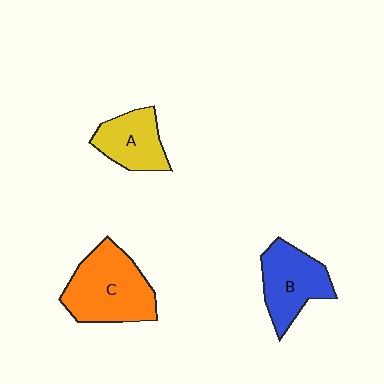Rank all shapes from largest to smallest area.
From largest to smallest: C (orange), B (blue), A (yellow).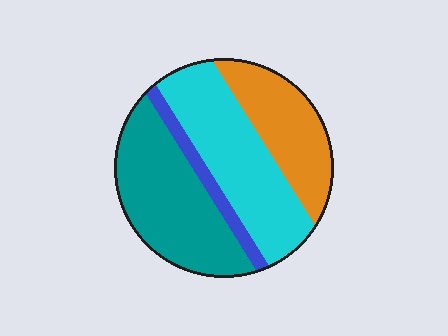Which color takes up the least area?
Blue, at roughly 10%.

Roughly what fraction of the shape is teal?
Teal covers around 35% of the shape.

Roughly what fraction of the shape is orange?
Orange takes up about one quarter (1/4) of the shape.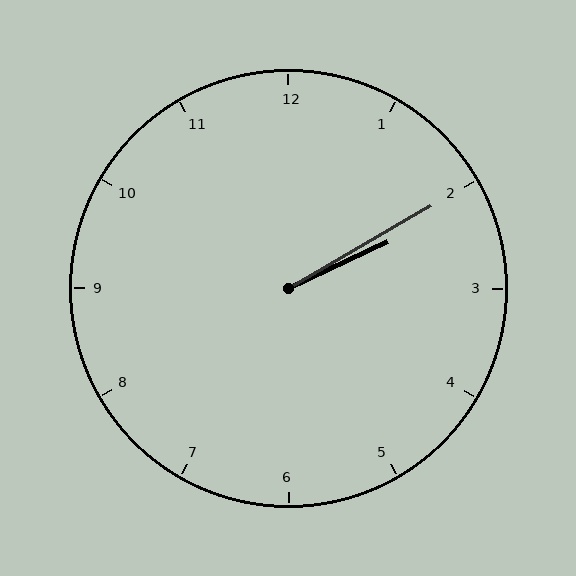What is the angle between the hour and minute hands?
Approximately 5 degrees.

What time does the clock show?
2:10.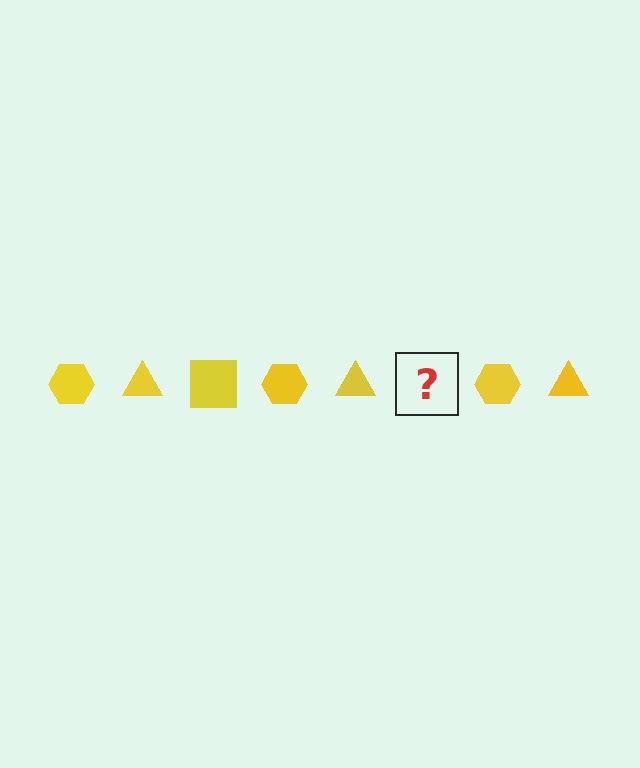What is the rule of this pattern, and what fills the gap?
The rule is that the pattern cycles through hexagon, triangle, square shapes in yellow. The gap should be filled with a yellow square.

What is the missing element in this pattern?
The missing element is a yellow square.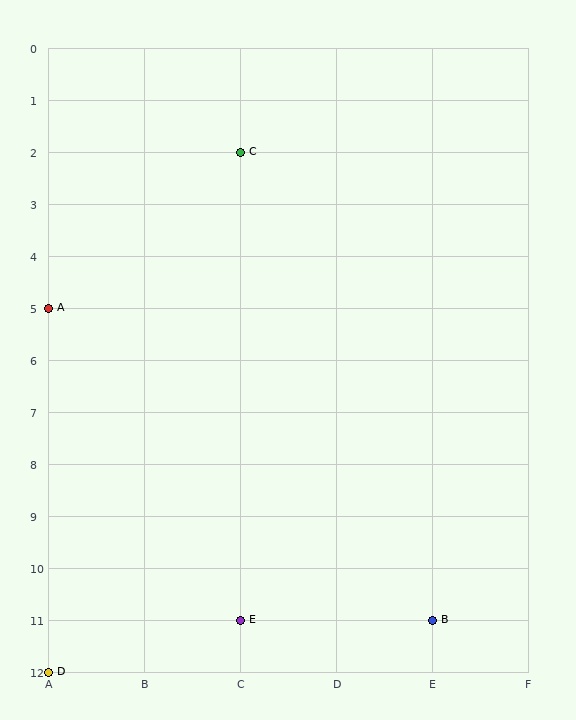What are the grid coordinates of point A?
Point A is at grid coordinates (A, 5).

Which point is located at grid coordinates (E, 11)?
Point B is at (E, 11).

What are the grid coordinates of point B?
Point B is at grid coordinates (E, 11).